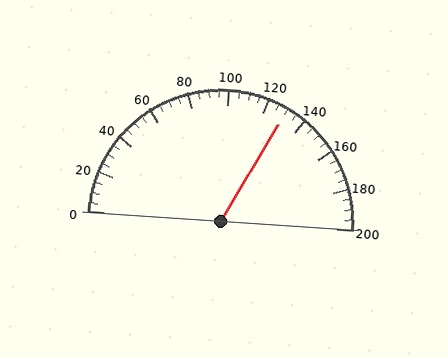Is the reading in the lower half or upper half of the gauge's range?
The reading is in the upper half of the range (0 to 200).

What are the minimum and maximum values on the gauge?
The gauge ranges from 0 to 200.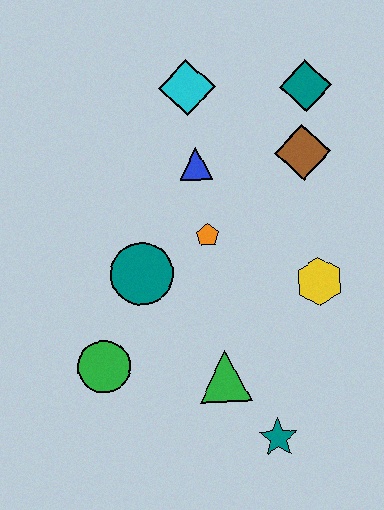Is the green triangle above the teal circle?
No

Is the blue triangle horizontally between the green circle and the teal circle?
No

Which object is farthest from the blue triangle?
The teal star is farthest from the blue triangle.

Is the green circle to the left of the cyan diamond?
Yes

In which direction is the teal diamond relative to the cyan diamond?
The teal diamond is to the right of the cyan diamond.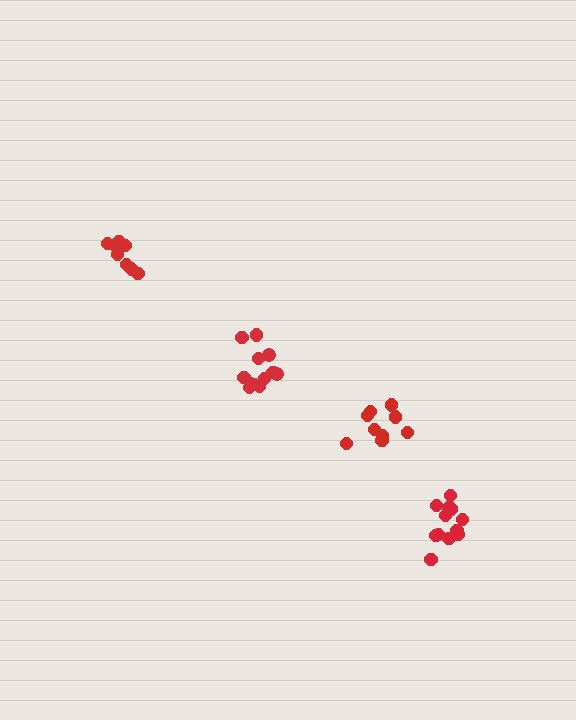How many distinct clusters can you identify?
There are 4 distinct clusters.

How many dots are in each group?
Group 1: 12 dots, Group 2: 9 dots, Group 3: 14 dots, Group 4: 8 dots (43 total).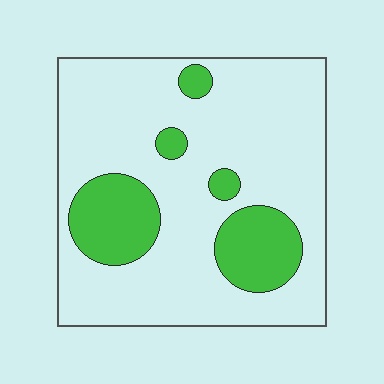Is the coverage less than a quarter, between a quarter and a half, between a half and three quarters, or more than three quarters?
Less than a quarter.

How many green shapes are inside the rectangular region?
5.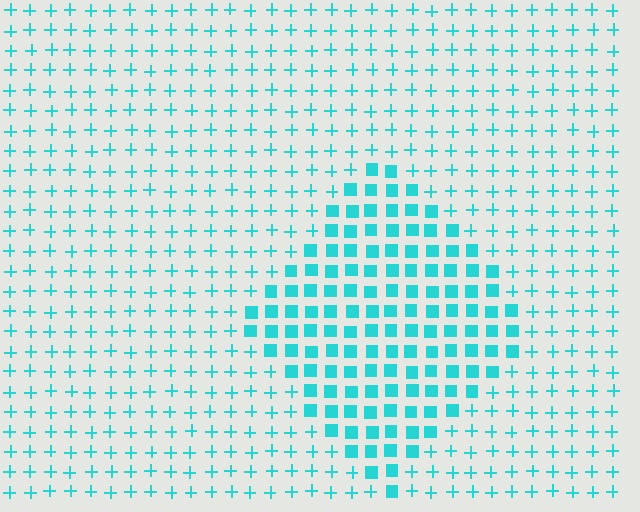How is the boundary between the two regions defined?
The boundary is defined by a change in element shape: squares inside vs. plus signs outside. All elements share the same color and spacing.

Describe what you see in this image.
The image is filled with small cyan elements arranged in a uniform grid. A diamond-shaped region contains squares, while the surrounding area contains plus signs. The boundary is defined purely by the change in element shape.